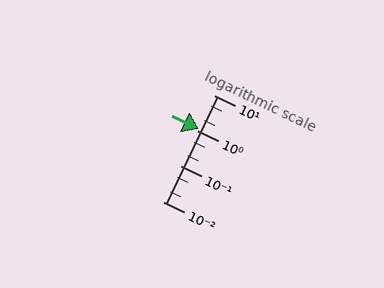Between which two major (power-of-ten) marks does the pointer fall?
The pointer is between 1 and 10.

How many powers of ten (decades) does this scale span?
The scale spans 3 decades, from 0.01 to 10.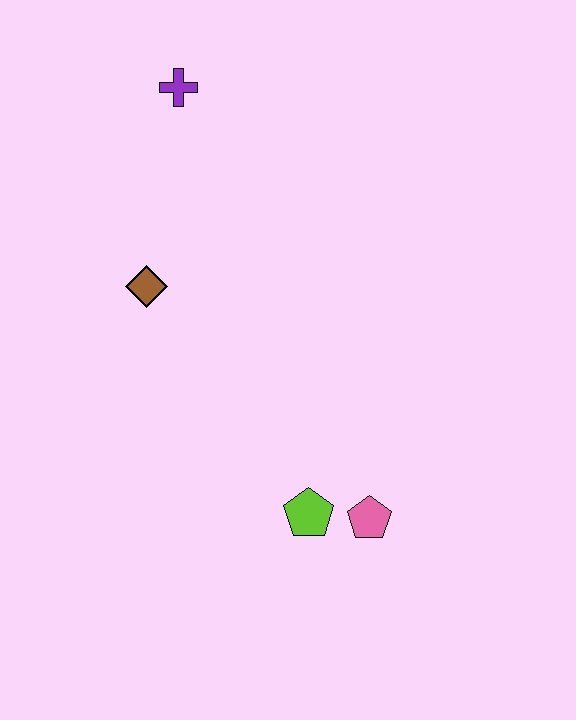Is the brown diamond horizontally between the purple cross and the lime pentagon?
No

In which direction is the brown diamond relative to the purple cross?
The brown diamond is below the purple cross.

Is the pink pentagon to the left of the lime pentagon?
No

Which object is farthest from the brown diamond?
The pink pentagon is farthest from the brown diamond.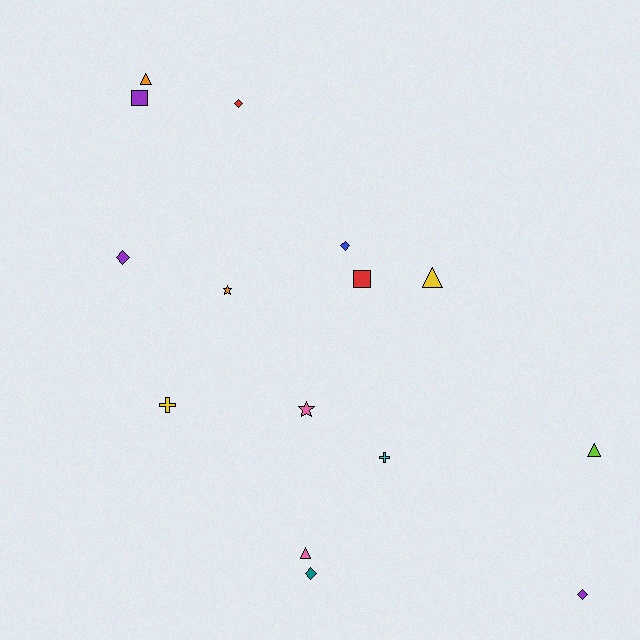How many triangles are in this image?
There are 4 triangles.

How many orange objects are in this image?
There are 2 orange objects.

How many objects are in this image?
There are 15 objects.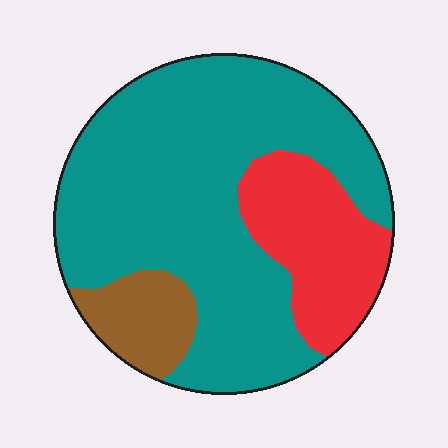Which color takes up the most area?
Teal, at roughly 70%.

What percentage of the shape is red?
Red takes up about one fifth (1/5) of the shape.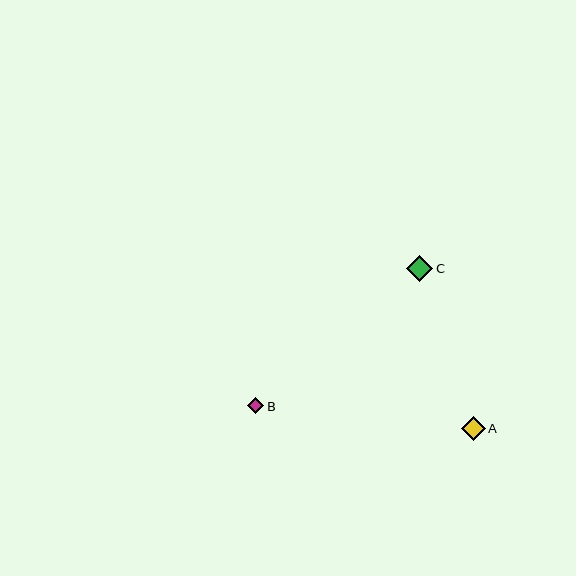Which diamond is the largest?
Diamond C is the largest with a size of approximately 27 pixels.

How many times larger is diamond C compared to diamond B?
Diamond C is approximately 1.7 times the size of diamond B.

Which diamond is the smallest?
Diamond B is the smallest with a size of approximately 16 pixels.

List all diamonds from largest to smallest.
From largest to smallest: C, A, B.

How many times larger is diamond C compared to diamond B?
Diamond C is approximately 1.7 times the size of diamond B.